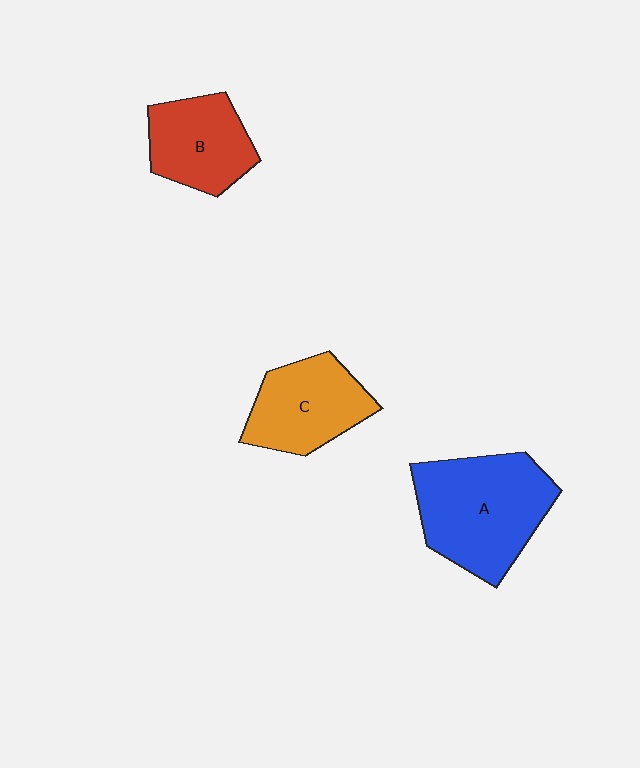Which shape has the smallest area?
Shape B (red).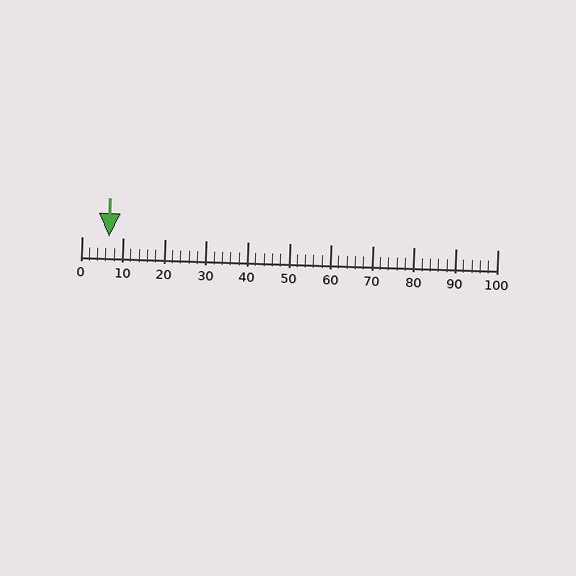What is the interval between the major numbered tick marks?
The major tick marks are spaced 10 units apart.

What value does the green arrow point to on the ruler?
The green arrow points to approximately 7.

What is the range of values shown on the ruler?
The ruler shows values from 0 to 100.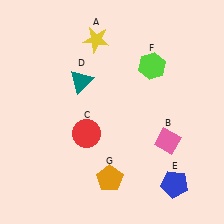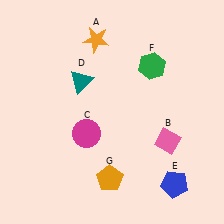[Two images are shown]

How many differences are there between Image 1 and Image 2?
There are 3 differences between the two images.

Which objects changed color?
A changed from yellow to orange. C changed from red to magenta. F changed from lime to green.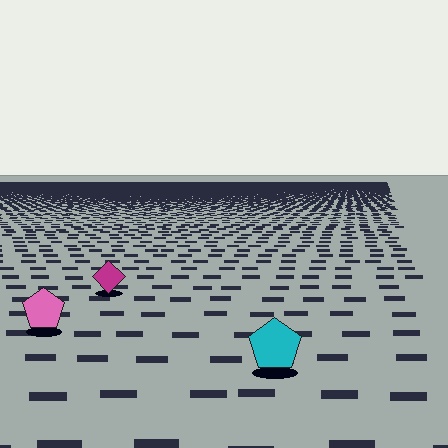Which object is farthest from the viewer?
The magenta diamond is farthest from the viewer. It appears smaller and the ground texture around it is denser.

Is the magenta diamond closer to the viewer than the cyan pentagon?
No. The cyan pentagon is closer — you can tell from the texture gradient: the ground texture is coarser near it.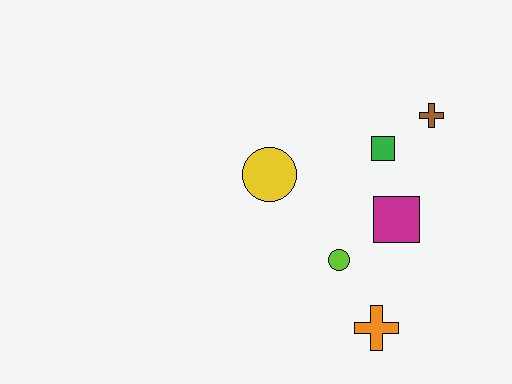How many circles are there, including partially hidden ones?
There are 2 circles.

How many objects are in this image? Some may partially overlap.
There are 6 objects.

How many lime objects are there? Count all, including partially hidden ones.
There is 1 lime object.